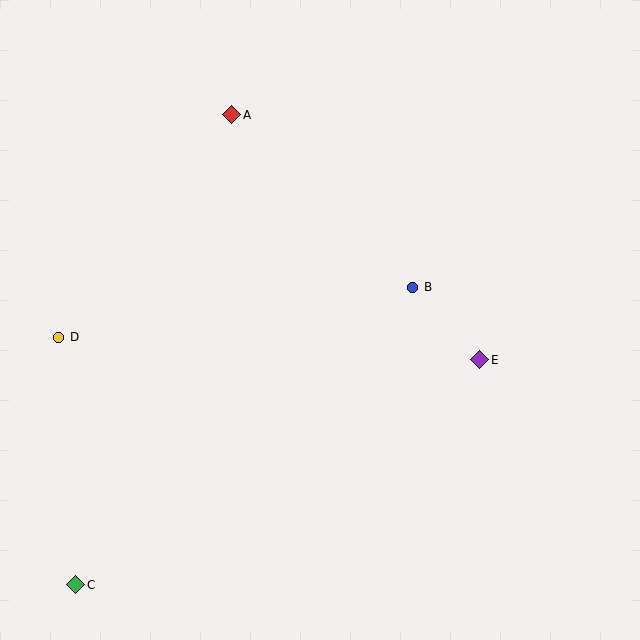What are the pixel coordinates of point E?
Point E is at (480, 360).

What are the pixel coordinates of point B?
Point B is at (413, 287).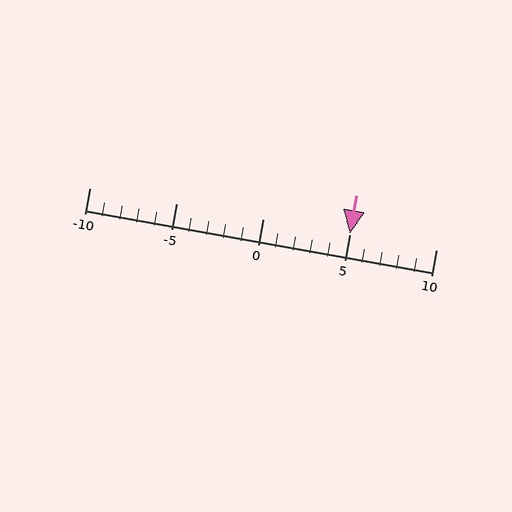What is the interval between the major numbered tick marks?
The major tick marks are spaced 5 units apart.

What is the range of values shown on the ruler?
The ruler shows values from -10 to 10.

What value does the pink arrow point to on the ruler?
The pink arrow points to approximately 5.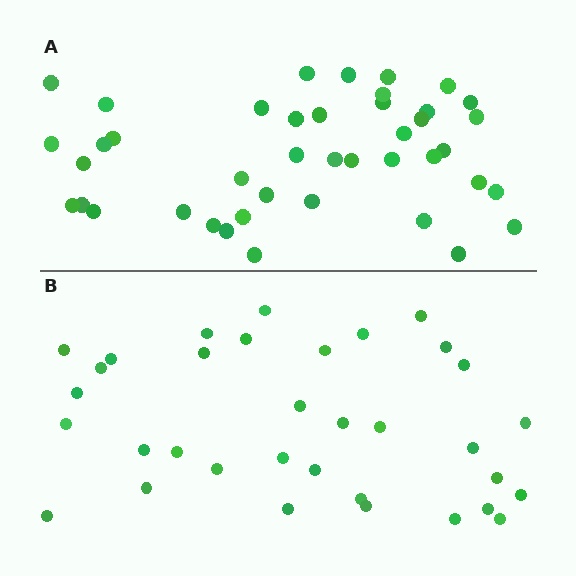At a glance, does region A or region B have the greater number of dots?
Region A (the top region) has more dots.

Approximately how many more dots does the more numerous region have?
Region A has roughly 8 or so more dots than region B.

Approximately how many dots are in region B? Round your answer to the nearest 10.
About 30 dots. (The exact count is 34, which rounds to 30.)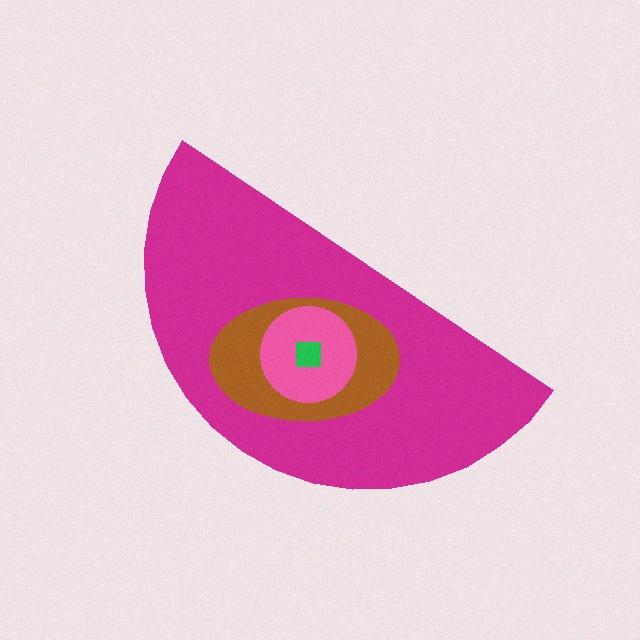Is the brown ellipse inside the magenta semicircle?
Yes.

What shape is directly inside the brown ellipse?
The pink circle.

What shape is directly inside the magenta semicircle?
The brown ellipse.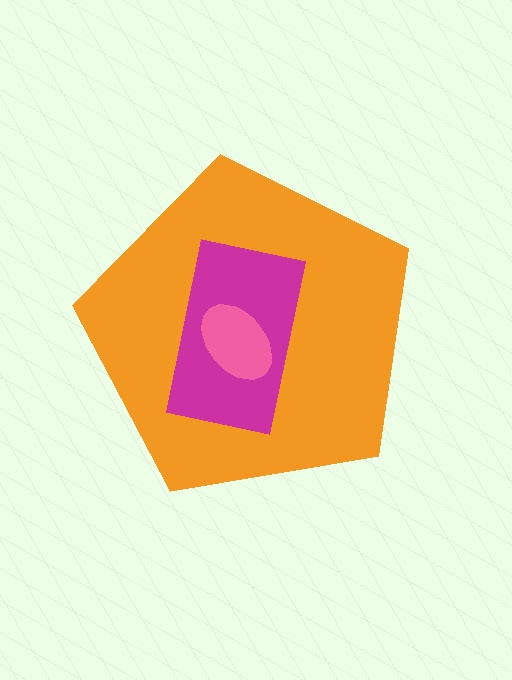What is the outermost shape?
The orange pentagon.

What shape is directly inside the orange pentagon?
The magenta rectangle.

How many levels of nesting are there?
3.